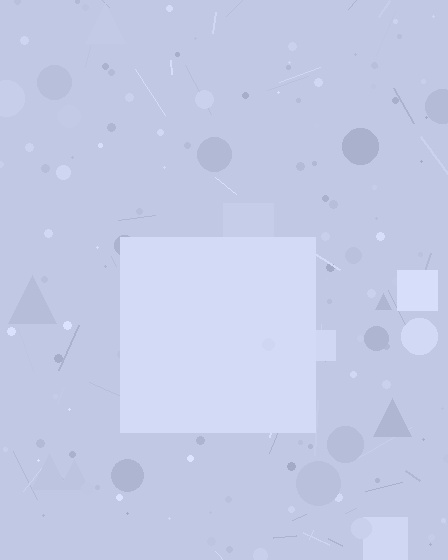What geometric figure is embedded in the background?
A square is embedded in the background.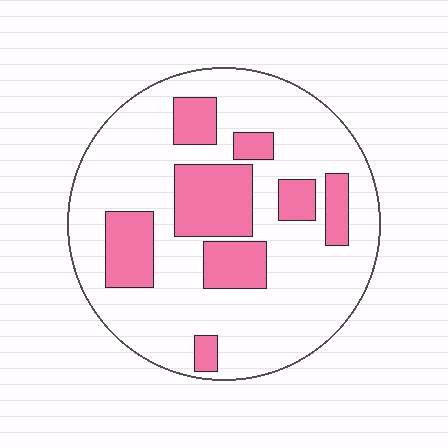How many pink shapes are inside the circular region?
8.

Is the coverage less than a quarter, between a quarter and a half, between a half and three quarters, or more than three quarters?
Between a quarter and a half.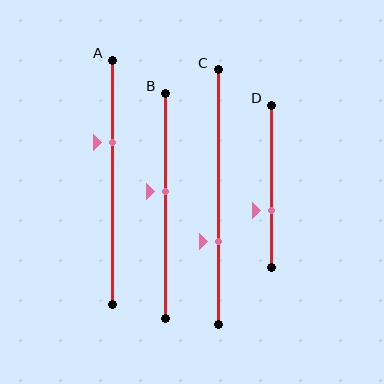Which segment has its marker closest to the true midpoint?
Segment B has its marker closest to the true midpoint.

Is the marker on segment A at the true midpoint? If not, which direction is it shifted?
No, the marker on segment A is shifted upward by about 16% of the segment length.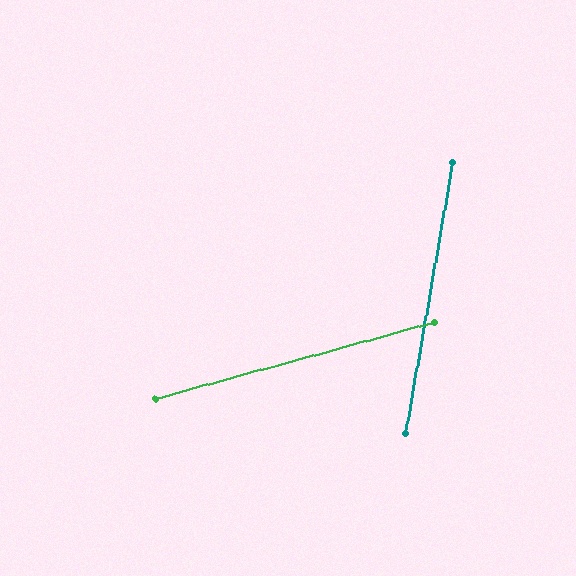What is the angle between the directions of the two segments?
Approximately 65 degrees.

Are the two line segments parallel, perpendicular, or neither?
Neither parallel nor perpendicular — they differ by about 65°.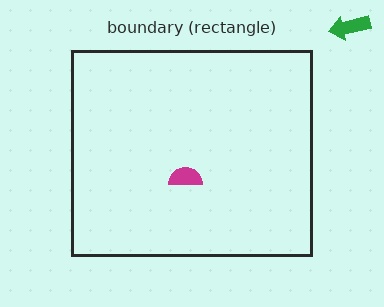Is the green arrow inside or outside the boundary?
Outside.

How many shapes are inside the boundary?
1 inside, 1 outside.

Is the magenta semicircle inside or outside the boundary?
Inside.